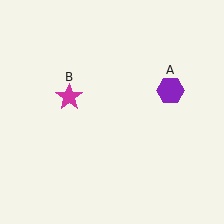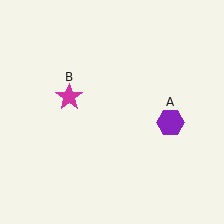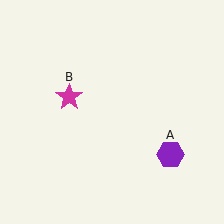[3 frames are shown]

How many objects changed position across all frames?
1 object changed position: purple hexagon (object A).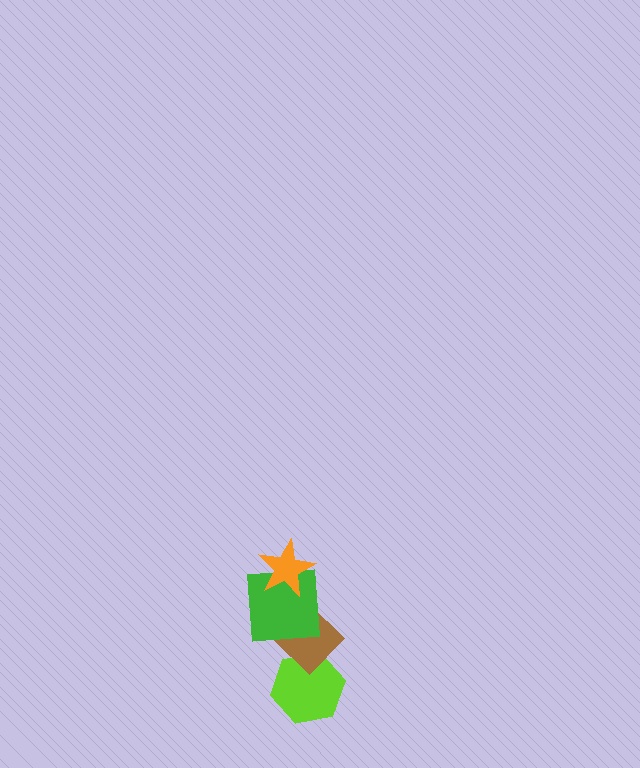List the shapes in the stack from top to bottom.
From top to bottom: the orange star, the green square, the brown diamond, the lime hexagon.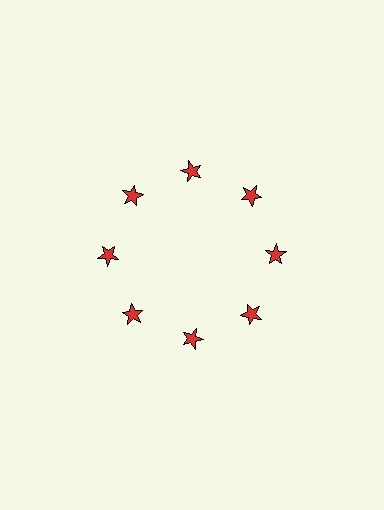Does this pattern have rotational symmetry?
Yes, this pattern has 8-fold rotational symmetry. It looks the same after rotating 45 degrees around the center.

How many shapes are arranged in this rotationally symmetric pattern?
There are 8 shapes, arranged in 8 groups of 1.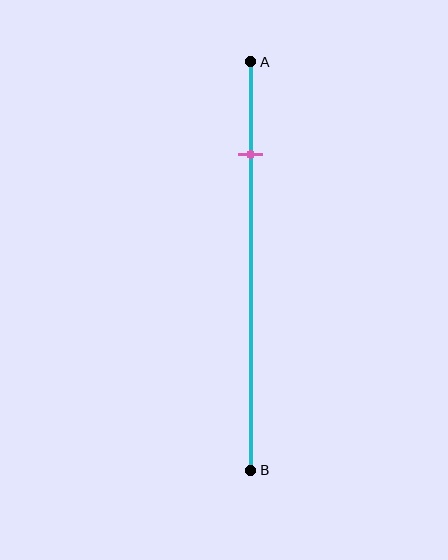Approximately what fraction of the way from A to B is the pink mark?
The pink mark is approximately 25% of the way from A to B.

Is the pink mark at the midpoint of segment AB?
No, the mark is at about 25% from A, not at the 50% midpoint.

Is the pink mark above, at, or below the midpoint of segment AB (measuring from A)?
The pink mark is above the midpoint of segment AB.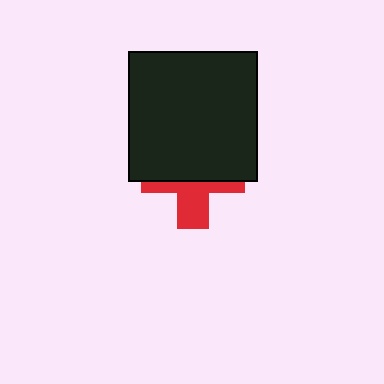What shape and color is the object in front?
The object in front is a black square.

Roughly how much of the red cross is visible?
A small part of it is visible (roughly 43%).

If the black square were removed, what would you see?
You would see the complete red cross.